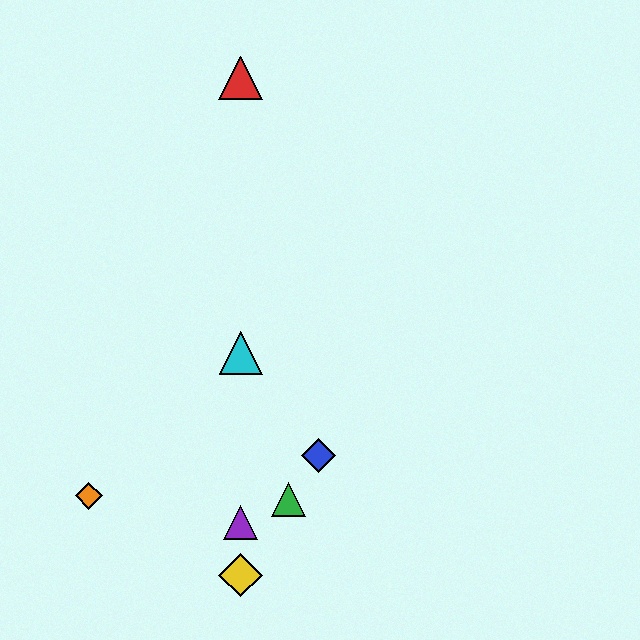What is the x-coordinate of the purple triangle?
The purple triangle is at x≈241.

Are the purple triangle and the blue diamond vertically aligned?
No, the purple triangle is at x≈241 and the blue diamond is at x≈319.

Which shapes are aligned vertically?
The red triangle, the yellow diamond, the purple triangle, the cyan triangle are aligned vertically.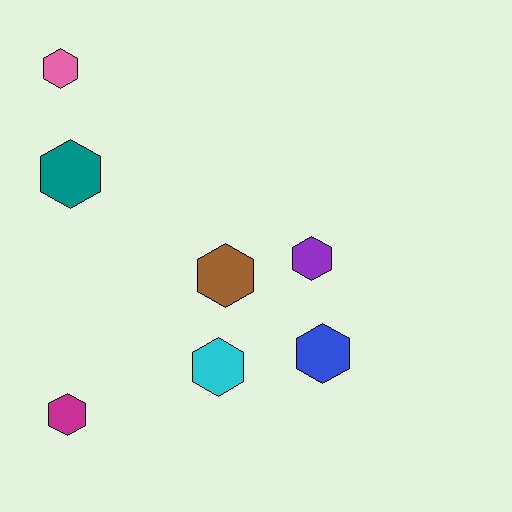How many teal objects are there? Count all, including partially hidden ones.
There is 1 teal object.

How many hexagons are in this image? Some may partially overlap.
There are 7 hexagons.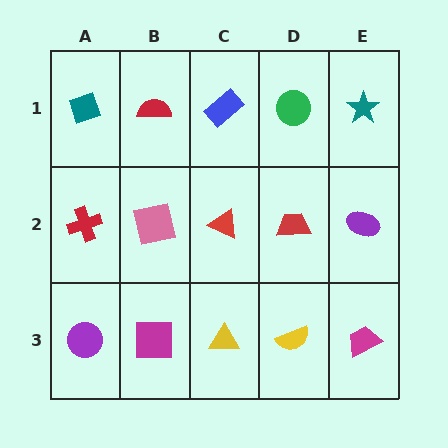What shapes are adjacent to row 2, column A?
A teal diamond (row 1, column A), a purple circle (row 3, column A), a pink square (row 2, column B).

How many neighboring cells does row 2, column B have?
4.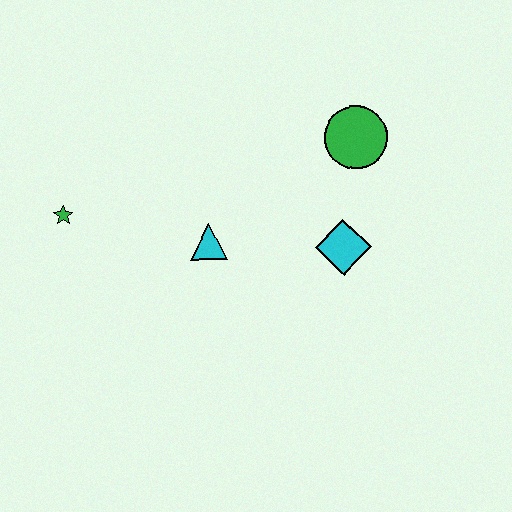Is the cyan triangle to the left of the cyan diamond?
Yes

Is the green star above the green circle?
No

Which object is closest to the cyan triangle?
The cyan diamond is closest to the cyan triangle.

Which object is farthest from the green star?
The green circle is farthest from the green star.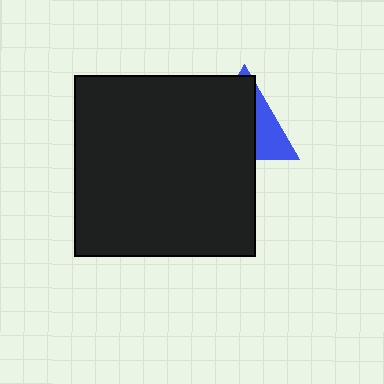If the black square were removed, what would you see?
You would see the complete blue triangle.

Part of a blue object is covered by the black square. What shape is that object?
It is a triangle.